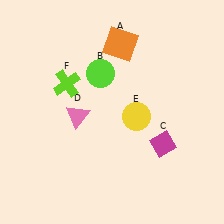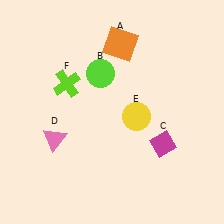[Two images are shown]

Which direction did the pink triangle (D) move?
The pink triangle (D) moved left.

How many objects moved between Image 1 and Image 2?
1 object moved between the two images.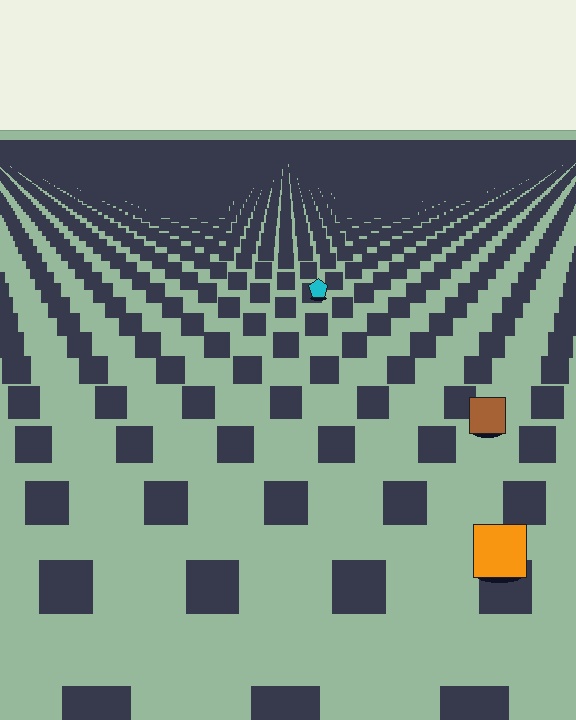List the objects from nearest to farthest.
From nearest to farthest: the orange square, the brown square, the cyan pentagon.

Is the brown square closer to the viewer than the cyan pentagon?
Yes. The brown square is closer — you can tell from the texture gradient: the ground texture is coarser near it.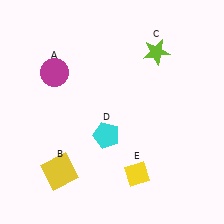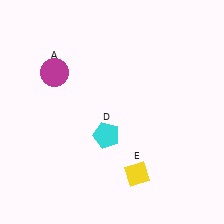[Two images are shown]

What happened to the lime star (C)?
The lime star (C) was removed in Image 2. It was in the top-right area of Image 1.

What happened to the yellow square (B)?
The yellow square (B) was removed in Image 2. It was in the bottom-left area of Image 1.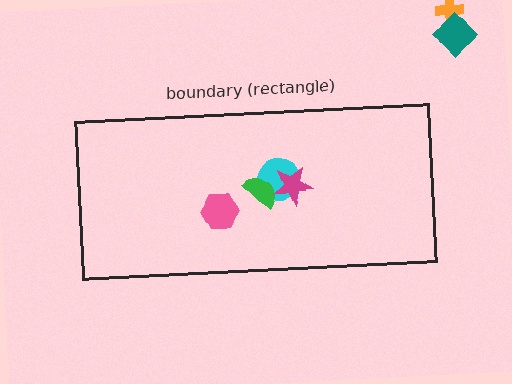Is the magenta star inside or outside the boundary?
Inside.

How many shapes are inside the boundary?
4 inside, 2 outside.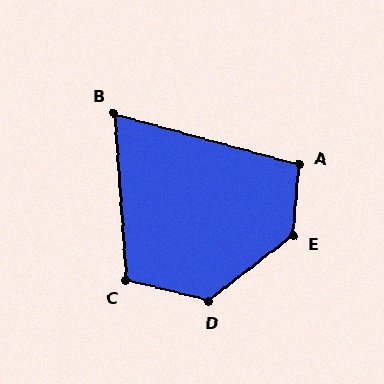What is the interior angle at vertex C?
Approximately 108 degrees (obtuse).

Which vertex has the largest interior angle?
E, at approximately 132 degrees.